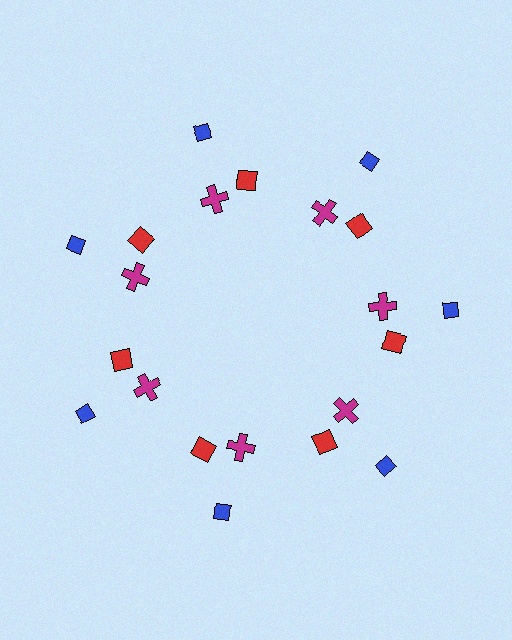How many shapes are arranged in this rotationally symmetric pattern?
There are 21 shapes, arranged in 7 groups of 3.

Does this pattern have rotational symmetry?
Yes, this pattern has 7-fold rotational symmetry. It looks the same after rotating 51 degrees around the center.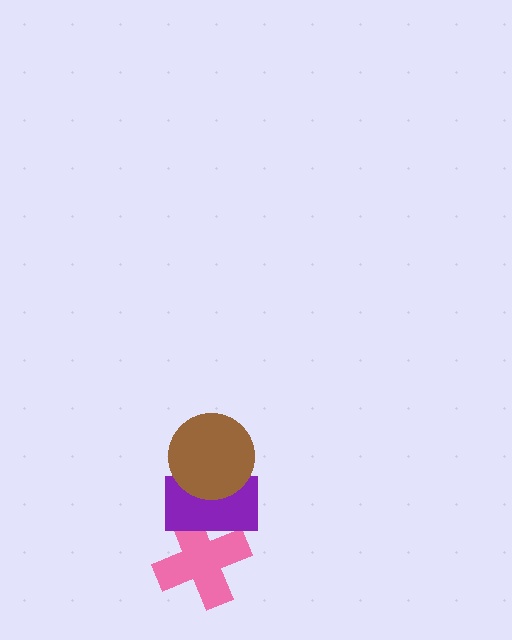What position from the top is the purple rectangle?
The purple rectangle is 2nd from the top.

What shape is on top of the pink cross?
The purple rectangle is on top of the pink cross.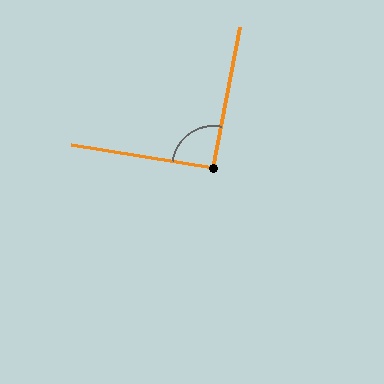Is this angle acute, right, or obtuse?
It is approximately a right angle.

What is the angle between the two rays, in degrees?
Approximately 92 degrees.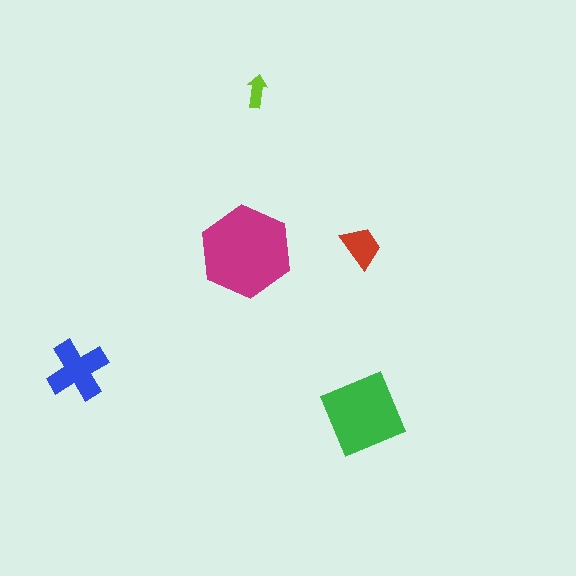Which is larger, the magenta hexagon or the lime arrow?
The magenta hexagon.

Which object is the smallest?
The lime arrow.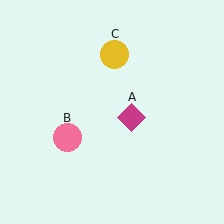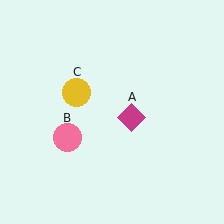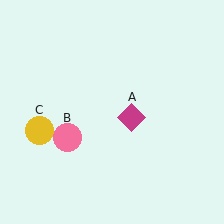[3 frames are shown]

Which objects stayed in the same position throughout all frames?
Magenta diamond (object A) and pink circle (object B) remained stationary.